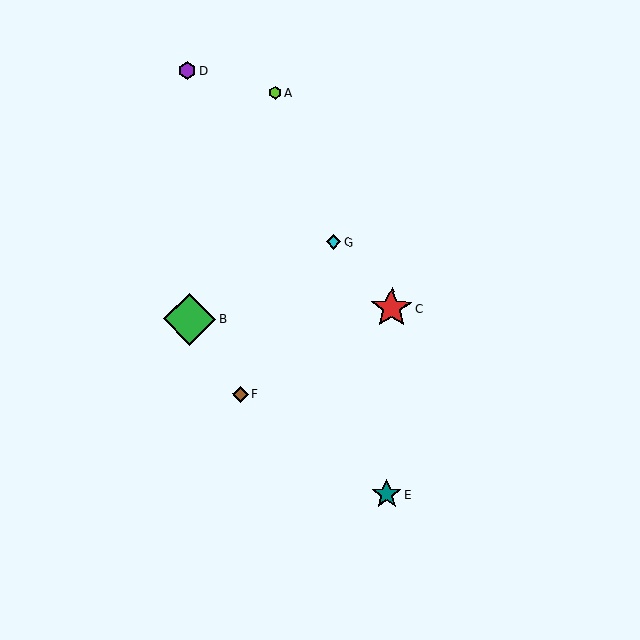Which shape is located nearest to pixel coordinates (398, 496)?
The teal star (labeled E) at (387, 495) is nearest to that location.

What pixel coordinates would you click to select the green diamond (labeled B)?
Click at (189, 319) to select the green diamond B.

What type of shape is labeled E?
Shape E is a teal star.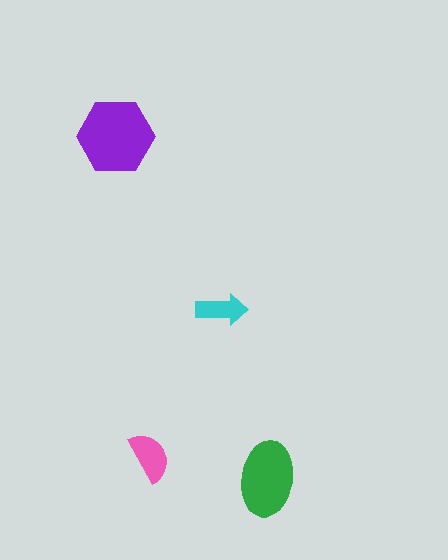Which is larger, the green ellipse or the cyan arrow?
The green ellipse.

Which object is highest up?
The purple hexagon is topmost.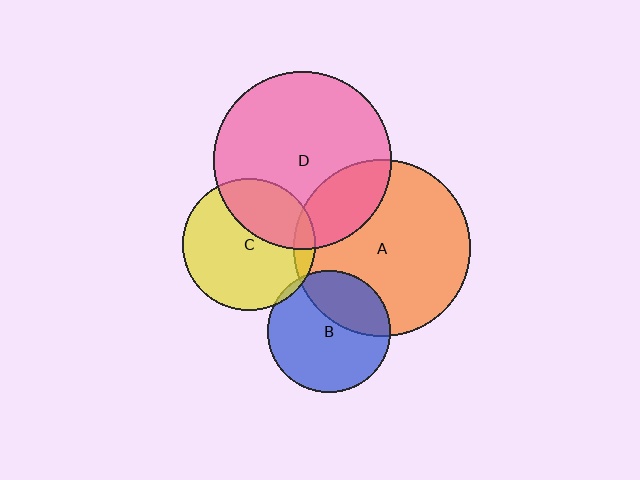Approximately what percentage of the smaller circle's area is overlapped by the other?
Approximately 35%.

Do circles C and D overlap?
Yes.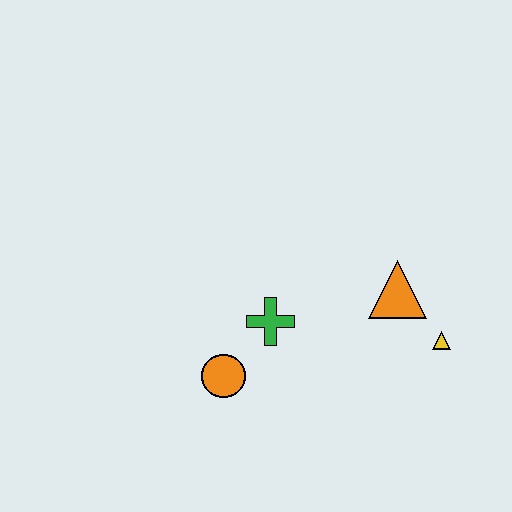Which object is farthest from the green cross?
The yellow triangle is farthest from the green cross.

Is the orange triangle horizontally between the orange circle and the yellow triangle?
Yes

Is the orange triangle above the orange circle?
Yes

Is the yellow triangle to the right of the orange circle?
Yes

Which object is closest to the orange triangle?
The yellow triangle is closest to the orange triangle.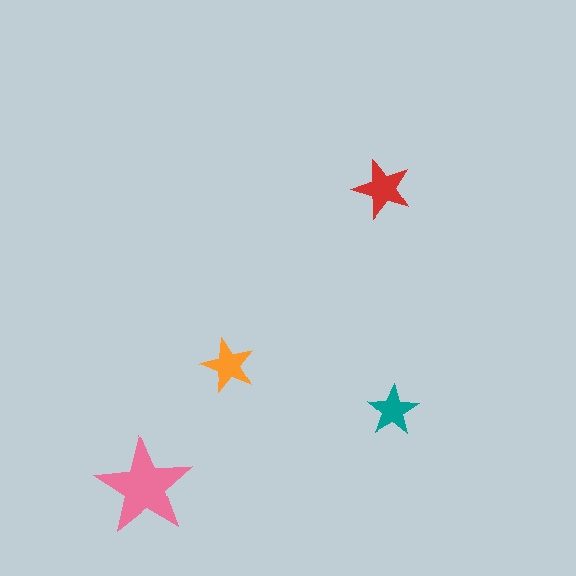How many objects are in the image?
There are 4 objects in the image.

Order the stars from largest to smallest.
the pink one, the red one, the orange one, the teal one.